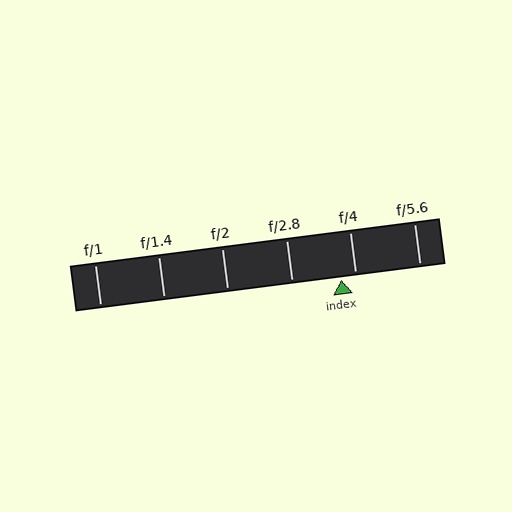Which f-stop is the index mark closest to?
The index mark is closest to f/4.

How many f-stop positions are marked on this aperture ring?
There are 6 f-stop positions marked.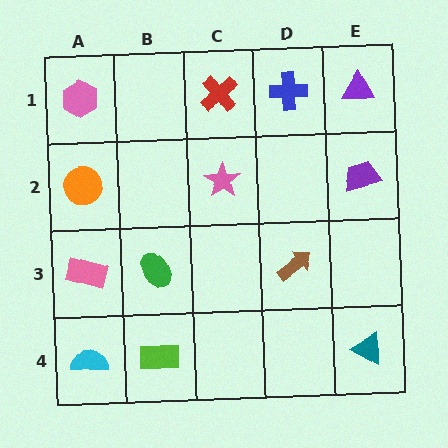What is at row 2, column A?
An orange circle.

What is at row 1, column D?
A blue cross.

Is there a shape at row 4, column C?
No, that cell is empty.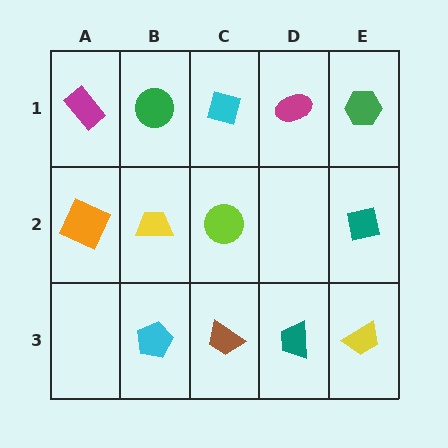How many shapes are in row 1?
5 shapes.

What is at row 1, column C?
A cyan square.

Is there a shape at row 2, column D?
No, that cell is empty.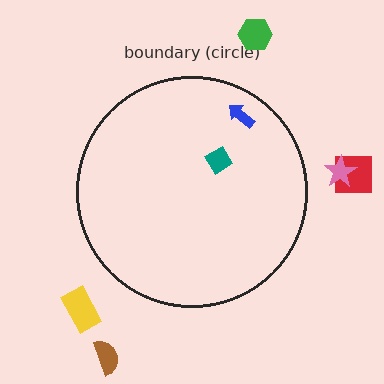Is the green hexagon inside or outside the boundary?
Outside.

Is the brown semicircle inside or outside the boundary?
Outside.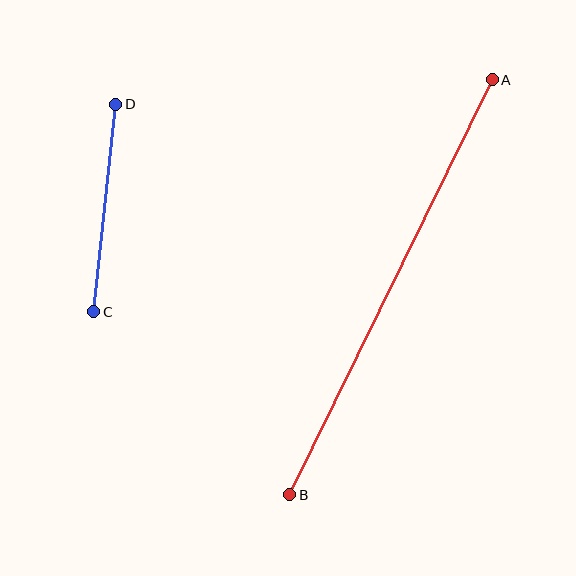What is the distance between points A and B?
The distance is approximately 462 pixels.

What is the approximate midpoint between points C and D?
The midpoint is at approximately (105, 208) pixels.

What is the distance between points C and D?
The distance is approximately 209 pixels.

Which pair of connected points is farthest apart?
Points A and B are farthest apart.